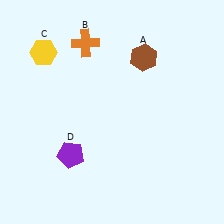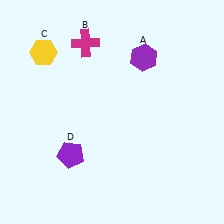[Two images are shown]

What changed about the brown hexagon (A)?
In Image 1, A is brown. In Image 2, it changed to purple.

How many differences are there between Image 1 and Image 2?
There are 2 differences between the two images.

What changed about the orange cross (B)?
In Image 1, B is orange. In Image 2, it changed to magenta.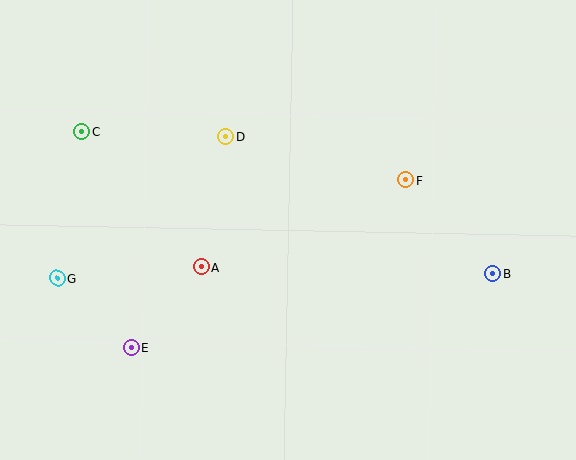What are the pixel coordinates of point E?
Point E is at (131, 348).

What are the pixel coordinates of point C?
Point C is at (82, 132).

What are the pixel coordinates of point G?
Point G is at (57, 278).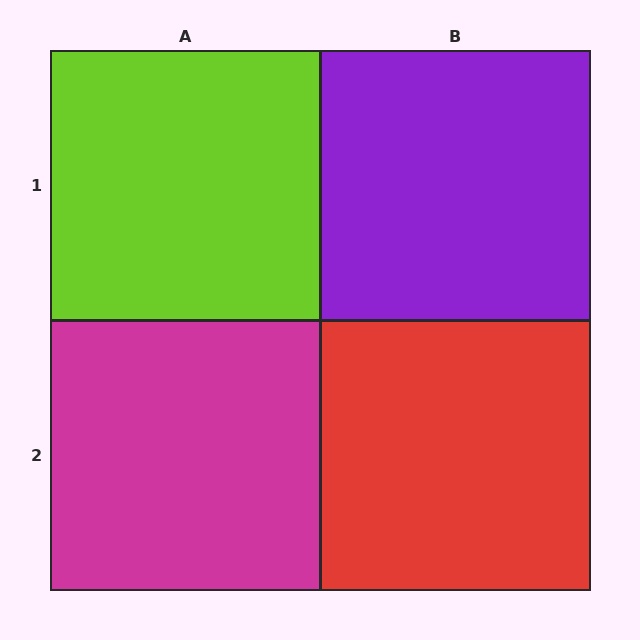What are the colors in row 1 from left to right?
Lime, purple.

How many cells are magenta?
1 cell is magenta.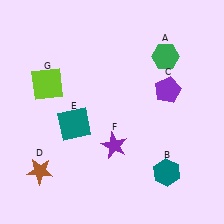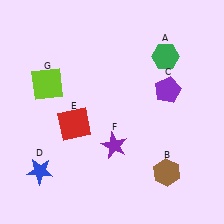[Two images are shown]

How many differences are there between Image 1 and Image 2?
There are 3 differences between the two images.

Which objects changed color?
B changed from teal to brown. D changed from brown to blue. E changed from teal to red.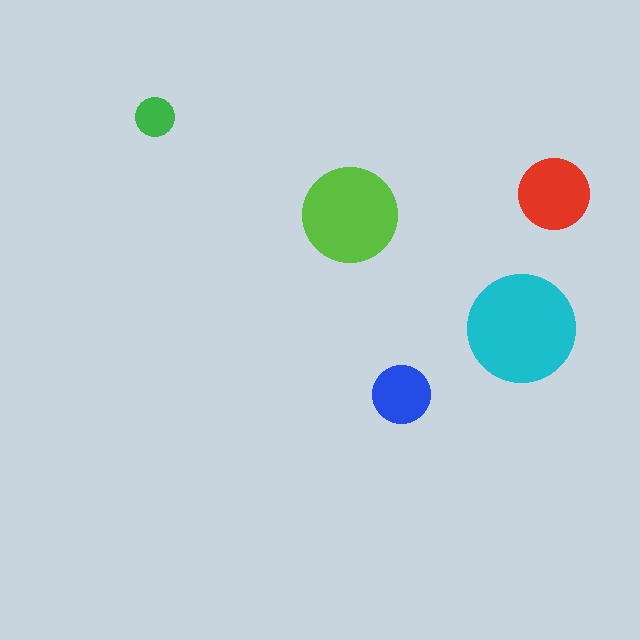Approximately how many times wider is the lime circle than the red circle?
About 1.5 times wider.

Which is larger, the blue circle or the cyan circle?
The cyan one.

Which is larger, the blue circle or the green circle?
The blue one.